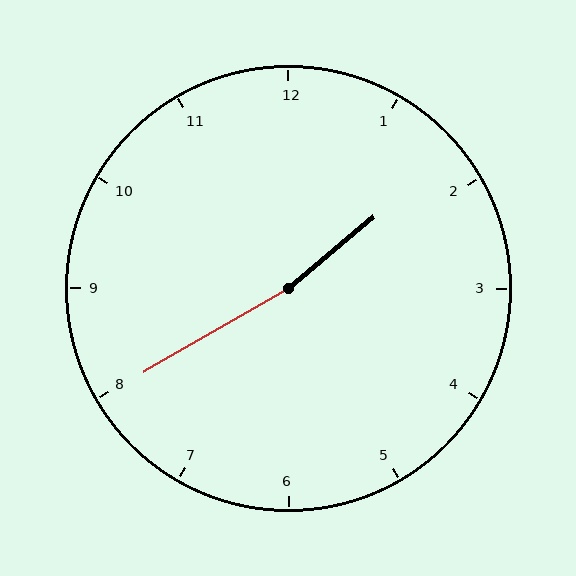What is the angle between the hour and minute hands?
Approximately 170 degrees.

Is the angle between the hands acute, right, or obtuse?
It is obtuse.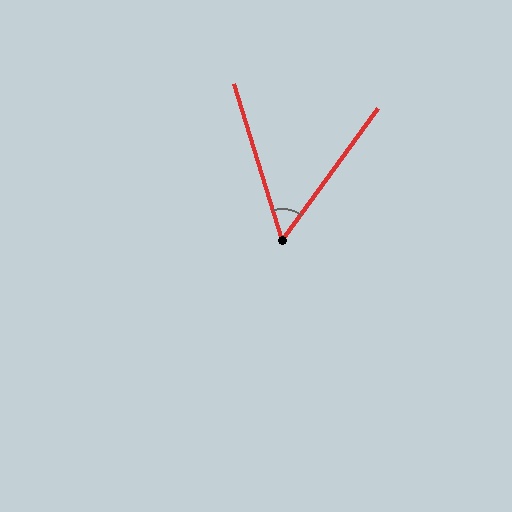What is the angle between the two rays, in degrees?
Approximately 53 degrees.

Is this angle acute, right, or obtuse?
It is acute.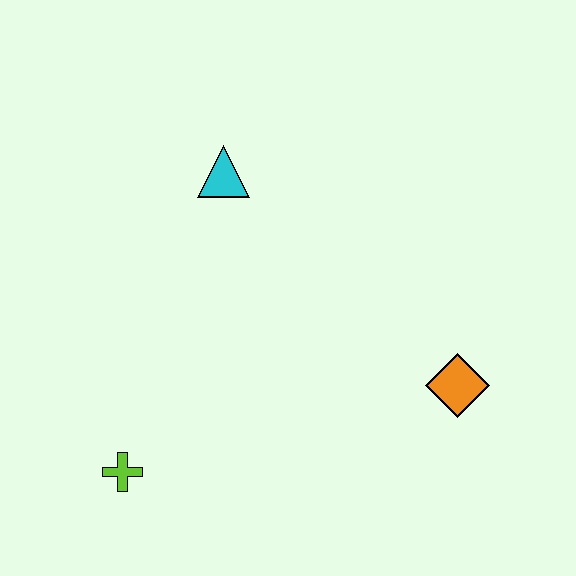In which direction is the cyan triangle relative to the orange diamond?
The cyan triangle is to the left of the orange diamond.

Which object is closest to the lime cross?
The cyan triangle is closest to the lime cross.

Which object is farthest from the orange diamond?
The lime cross is farthest from the orange diamond.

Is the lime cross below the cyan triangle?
Yes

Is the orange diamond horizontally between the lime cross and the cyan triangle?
No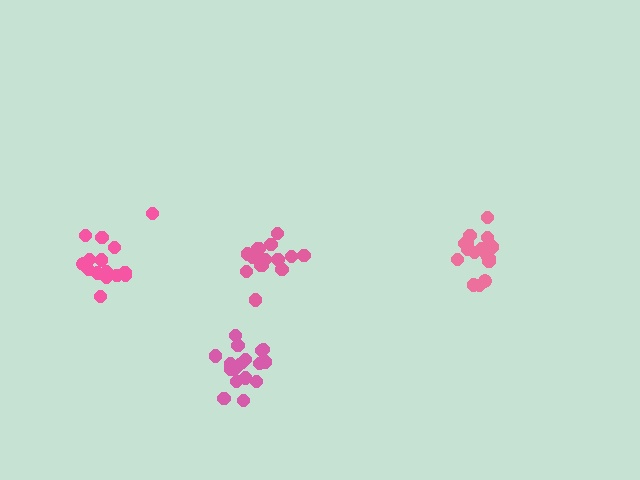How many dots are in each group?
Group 1: 16 dots, Group 2: 18 dots, Group 3: 18 dots, Group 4: 15 dots (67 total).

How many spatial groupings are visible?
There are 4 spatial groupings.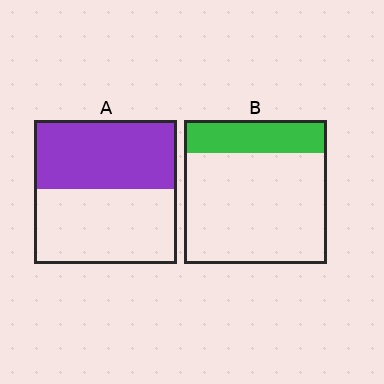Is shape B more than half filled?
No.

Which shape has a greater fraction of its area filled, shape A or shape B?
Shape A.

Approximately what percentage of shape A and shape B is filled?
A is approximately 50% and B is approximately 25%.